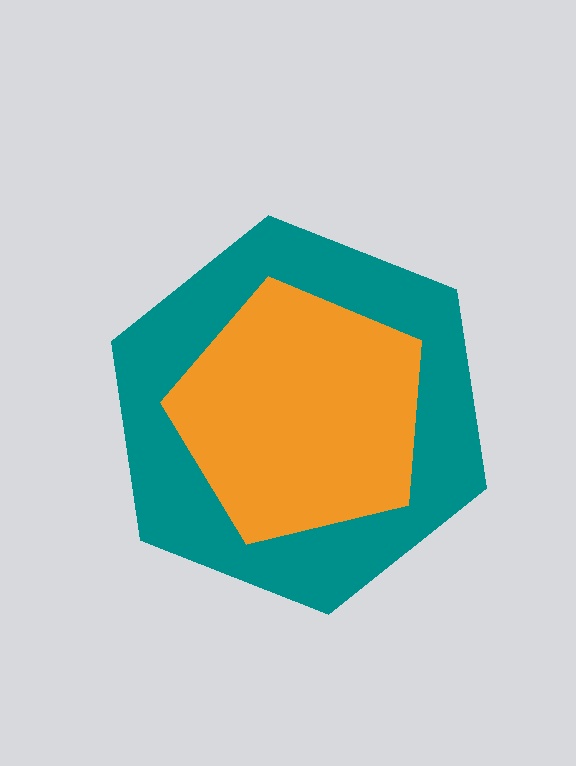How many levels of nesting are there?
2.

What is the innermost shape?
The orange pentagon.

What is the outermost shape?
The teal hexagon.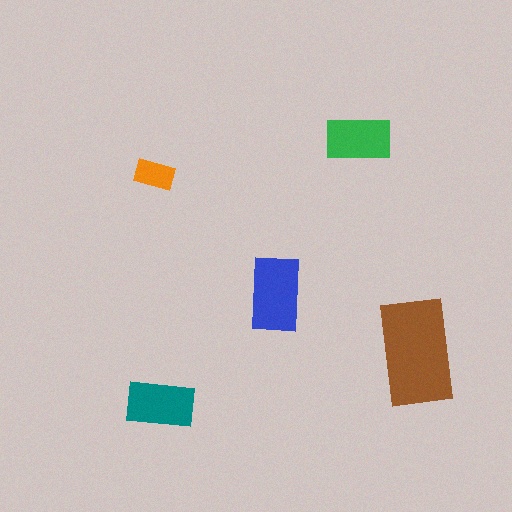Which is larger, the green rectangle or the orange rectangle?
The green one.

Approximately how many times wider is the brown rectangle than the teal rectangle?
About 1.5 times wider.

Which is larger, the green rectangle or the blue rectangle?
The blue one.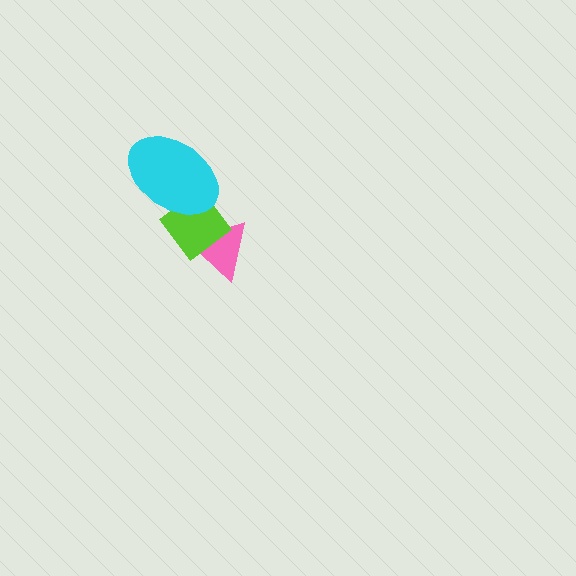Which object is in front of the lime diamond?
The cyan ellipse is in front of the lime diamond.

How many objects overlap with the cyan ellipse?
1 object overlaps with the cyan ellipse.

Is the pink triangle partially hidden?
Yes, it is partially covered by another shape.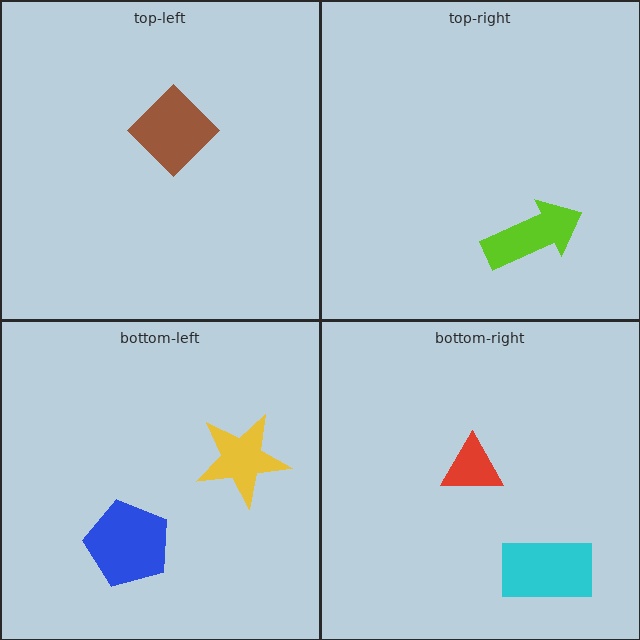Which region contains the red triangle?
The bottom-right region.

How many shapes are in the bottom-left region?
2.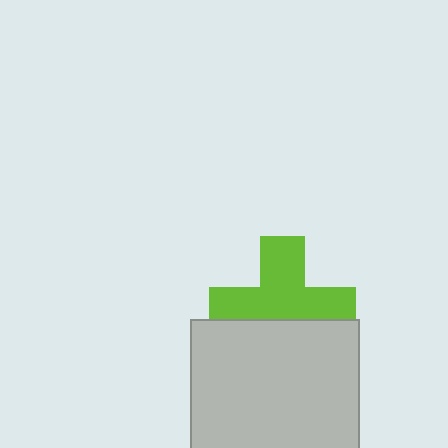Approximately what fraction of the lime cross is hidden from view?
Roughly 37% of the lime cross is hidden behind the light gray rectangle.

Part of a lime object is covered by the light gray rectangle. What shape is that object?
It is a cross.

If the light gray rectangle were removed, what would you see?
You would see the complete lime cross.